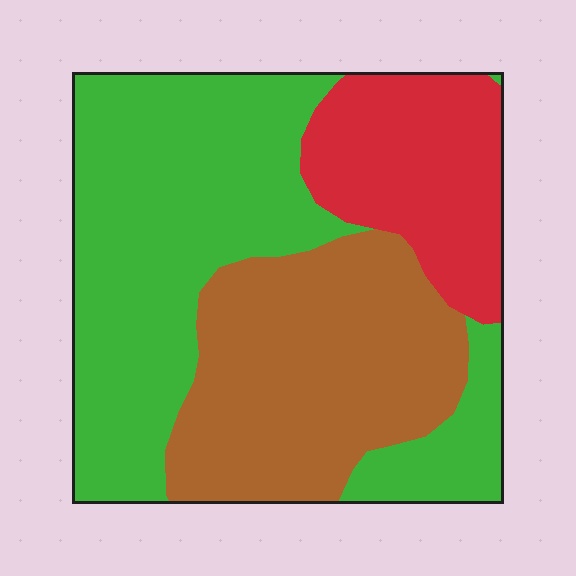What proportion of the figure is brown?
Brown takes up about one third (1/3) of the figure.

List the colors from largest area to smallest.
From largest to smallest: green, brown, red.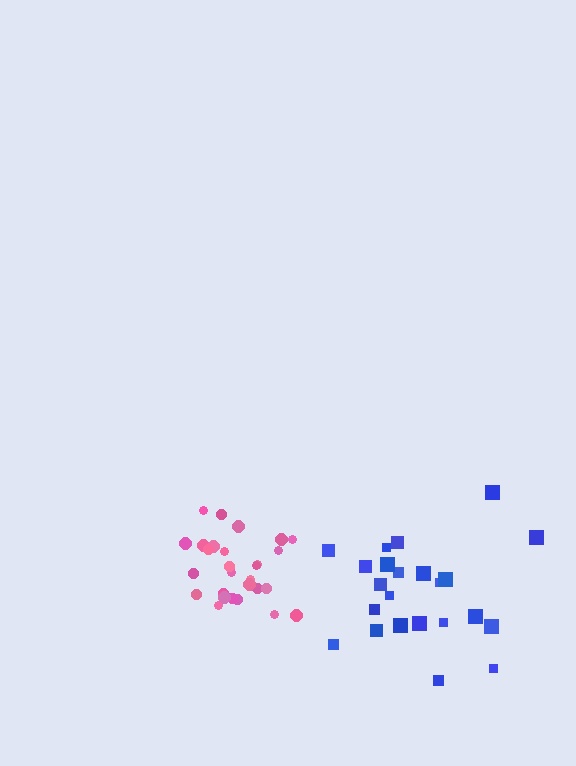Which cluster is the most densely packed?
Pink.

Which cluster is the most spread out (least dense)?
Blue.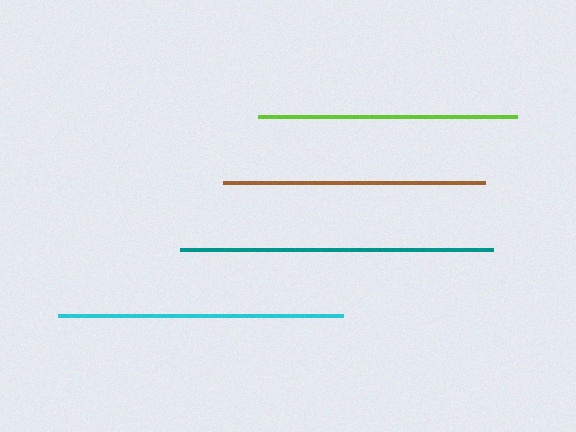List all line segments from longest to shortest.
From longest to shortest: teal, cyan, brown, lime.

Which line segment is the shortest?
The lime line is the shortest at approximately 259 pixels.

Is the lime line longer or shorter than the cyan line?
The cyan line is longer than the lime line.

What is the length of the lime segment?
The lime segment is approximately 259 pixels long.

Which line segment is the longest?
The teal line is the longest at approximately 313 pixels.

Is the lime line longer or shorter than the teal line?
The teal line is longer than the lime line.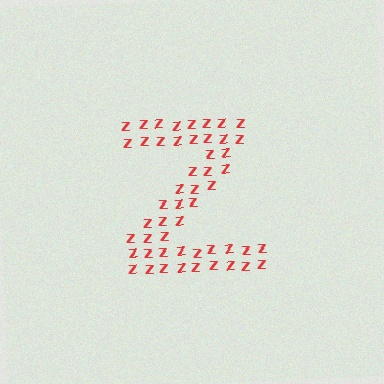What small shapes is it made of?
It is made of small letter Z's.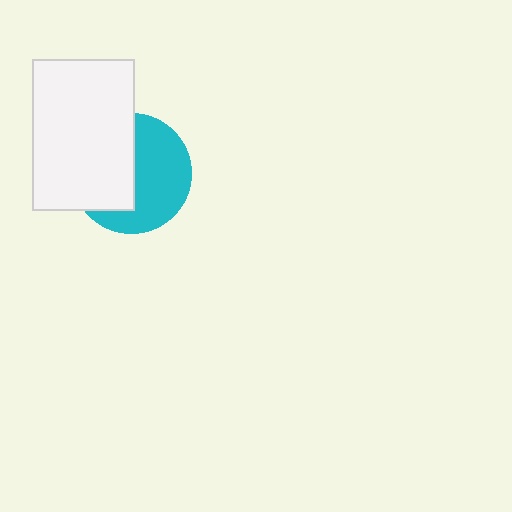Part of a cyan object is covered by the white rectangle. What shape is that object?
It is a circle.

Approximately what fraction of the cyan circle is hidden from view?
Roughly 47% of the cyan circle is hidden behind the white rectangle.